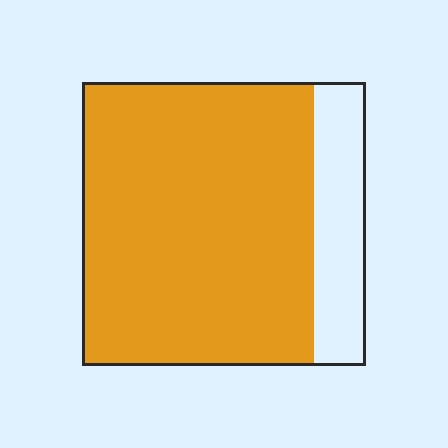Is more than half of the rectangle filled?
Yes.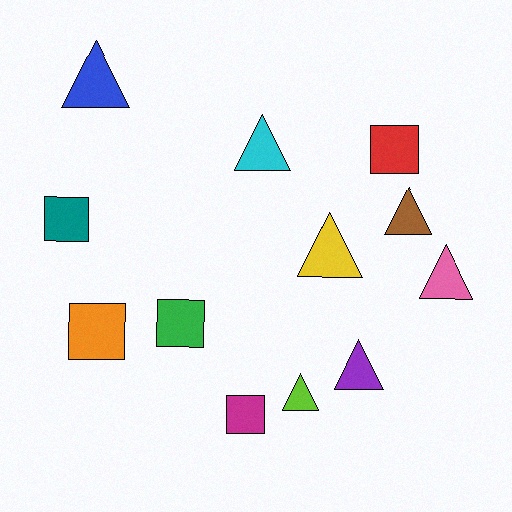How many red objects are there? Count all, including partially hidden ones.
There is 1 red object.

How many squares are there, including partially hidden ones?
There are 5 squares.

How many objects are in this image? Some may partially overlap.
There are 12 objects.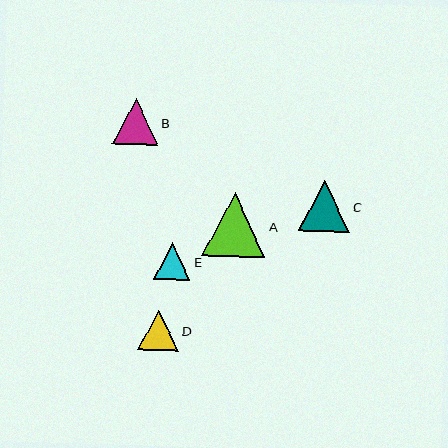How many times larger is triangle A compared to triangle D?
Triangle A is approximately 1.6 times the size of triangle D.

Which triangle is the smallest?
Triangle E is the smallest with a size of approximately 37 pixels.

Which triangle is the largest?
Triangle A is the largest with a size of approximately 64 pixels.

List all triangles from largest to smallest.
From largest to smallest: A, C, B, D, E.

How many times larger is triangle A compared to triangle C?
Triangle A is approximately 1.3 times the size of triangle C.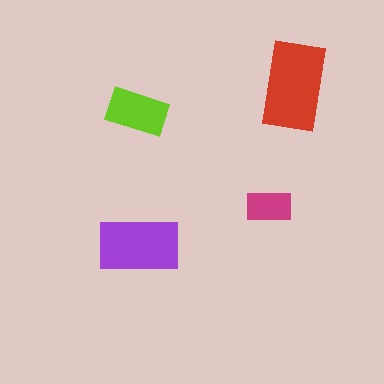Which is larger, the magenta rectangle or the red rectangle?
The red one.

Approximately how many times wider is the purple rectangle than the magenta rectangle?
About 2 times wider.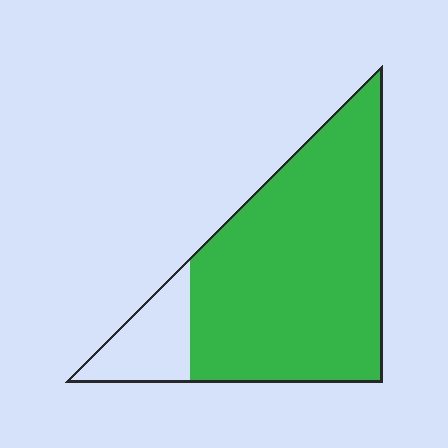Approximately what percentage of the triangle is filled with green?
Approximately 85%.